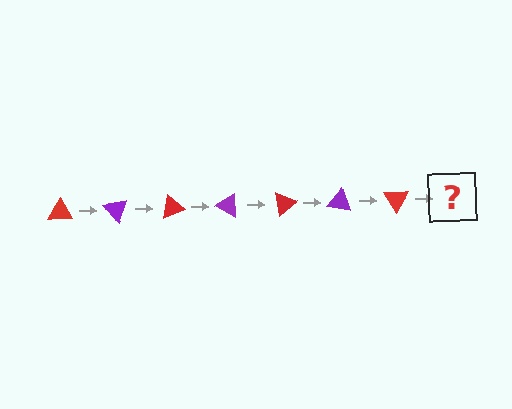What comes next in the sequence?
The next element should be a purple triangle, rotated 350 degrees from the start.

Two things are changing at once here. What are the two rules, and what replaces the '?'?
The two rules are that it rotates 50 degrees each step and the color cycles through red and purple. The '?' should be a purple triangle, rotated 350 degrees from the start.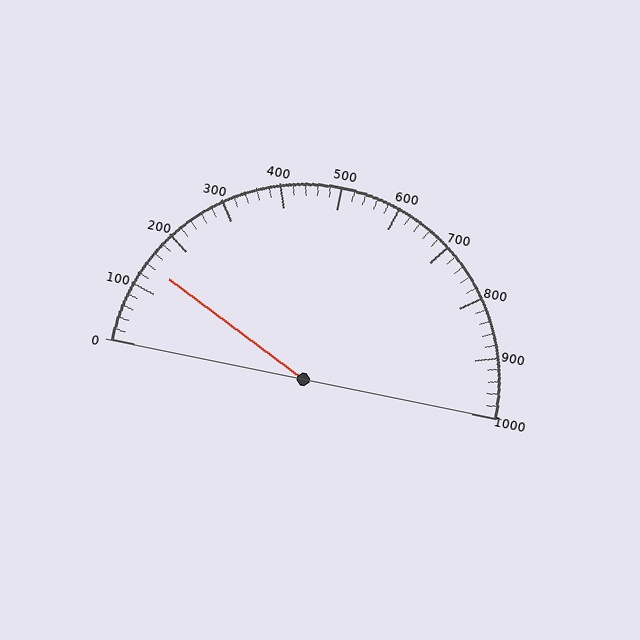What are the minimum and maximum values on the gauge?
The gauge ranges from 0 to 1000.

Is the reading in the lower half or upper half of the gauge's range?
The reading is in the lower half of the range (0 to 1000).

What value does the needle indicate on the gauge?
The needle indicates approximately 140.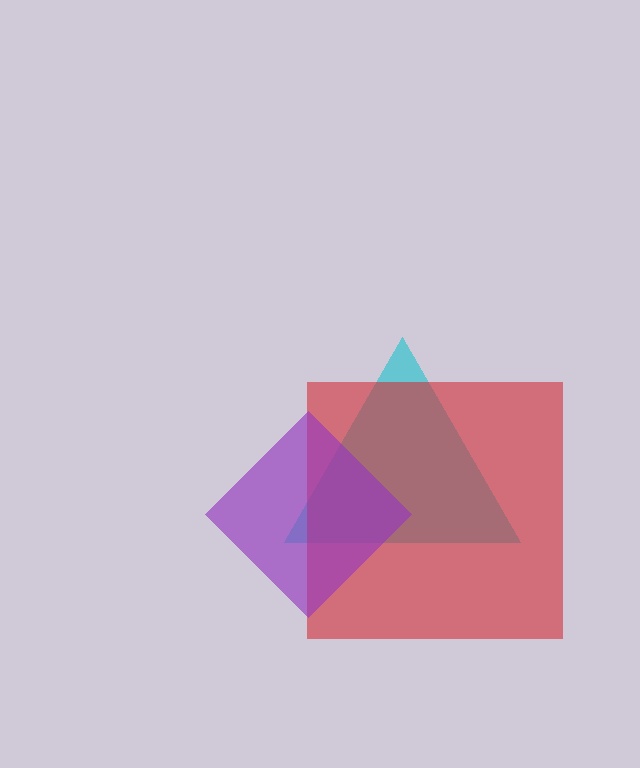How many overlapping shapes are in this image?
There are 3 overlapping shapes in the image.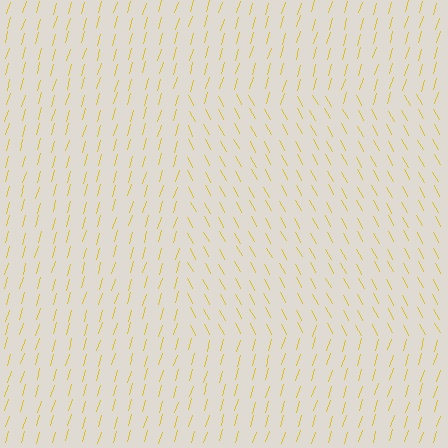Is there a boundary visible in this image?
Yes, there is a texture boundary formed by a change in line orientation.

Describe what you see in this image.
The image is filled with small yellow line segments. A rectangle region in the image has lines oriented differently from the surrounding lines, creating a visible texture boundary.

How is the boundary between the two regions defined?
The boundary is defined purely by a change in line orientation (approximately 45 degrees difference). All lines are the same color and thickness.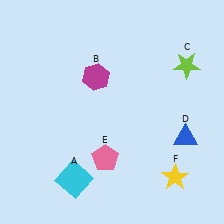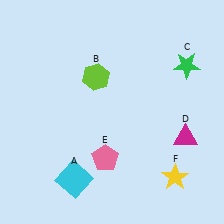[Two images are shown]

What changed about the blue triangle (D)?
In Image 1, D is blue. In Image 2, it changed to magenta.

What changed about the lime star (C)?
In Image 1, C is lime. In Image 2, it changed to green.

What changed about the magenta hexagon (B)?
In Image 1, B is magenta. In Image 2, it changed to lime.